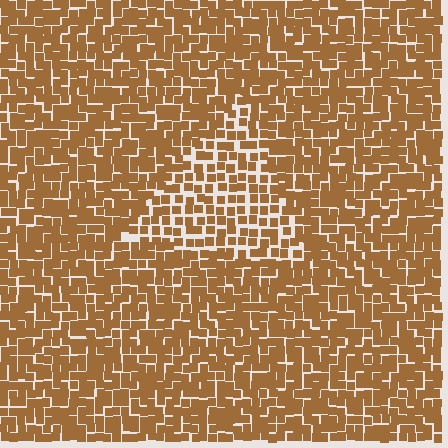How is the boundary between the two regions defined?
The boundary is defined by a change in element density (approximately 1.5x ratio). All elements are the same color, size, and shape.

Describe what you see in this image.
The image contains small brown elements arranged at two different densities. A triangle-shaped region is visible where the elements are less densely packed than the surrounding area.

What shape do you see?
I see a triangle.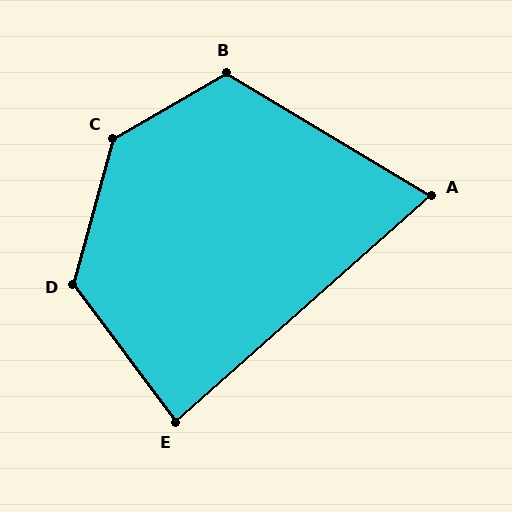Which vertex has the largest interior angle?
C, at approximately 135 degrees.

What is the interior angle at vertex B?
Approximately 119 degrees (obtuse).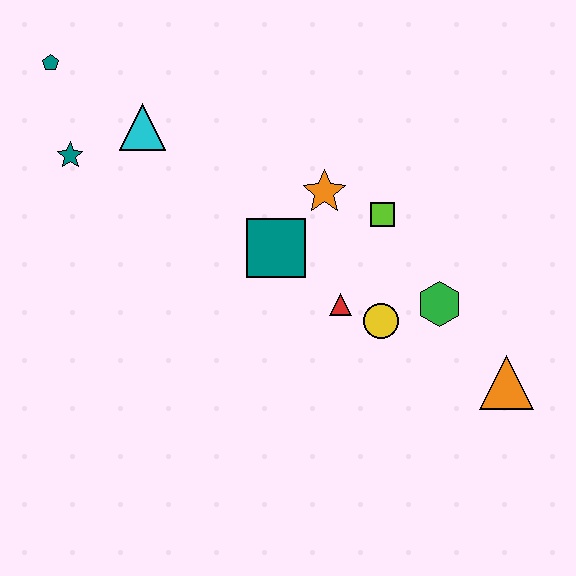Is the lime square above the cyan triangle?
No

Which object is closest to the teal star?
The cyan triangle is closest to the teal star.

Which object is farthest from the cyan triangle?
The orange triangle is farthest from the cyan triangle.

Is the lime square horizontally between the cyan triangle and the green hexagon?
Yes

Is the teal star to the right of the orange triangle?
No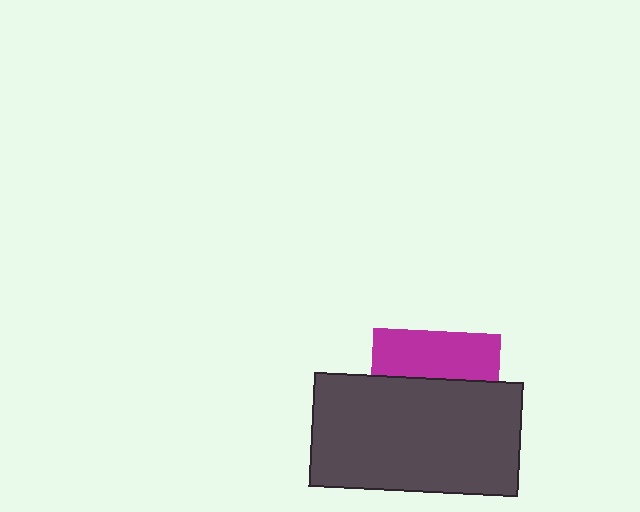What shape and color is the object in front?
The object in front is a dark gray rectangle.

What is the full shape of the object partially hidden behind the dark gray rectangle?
The partially hidden object is a magenta square.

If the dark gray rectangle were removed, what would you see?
You would see the complete magenta square.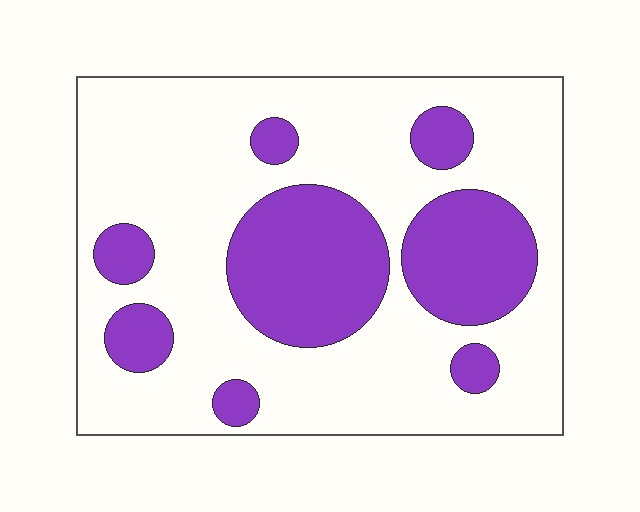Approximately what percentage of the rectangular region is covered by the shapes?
Approximately 30%.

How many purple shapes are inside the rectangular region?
8.